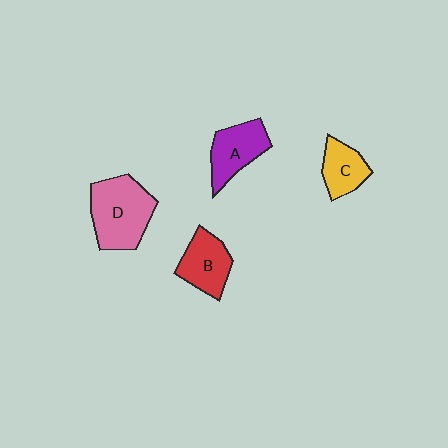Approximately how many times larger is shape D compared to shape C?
Approximately 1.9 times.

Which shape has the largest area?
Shape D (pink).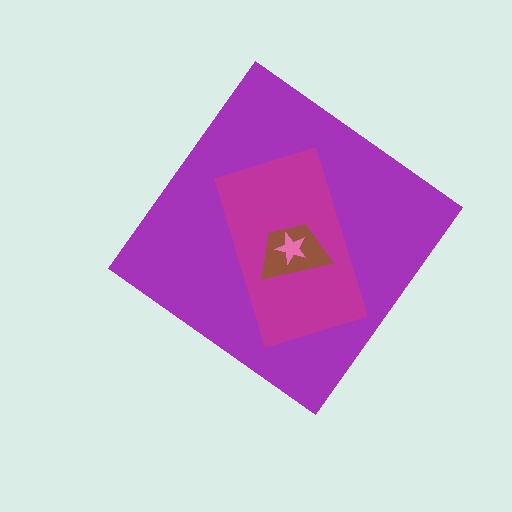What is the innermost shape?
The pink star.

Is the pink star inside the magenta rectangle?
Yes.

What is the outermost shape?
The purple diamond.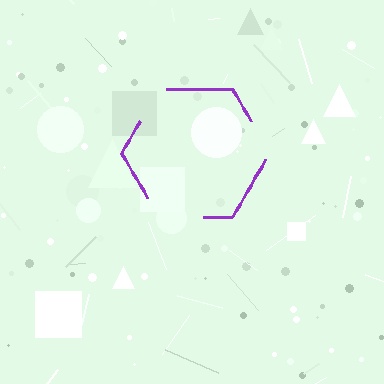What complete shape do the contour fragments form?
The contour fragments form a hexagon.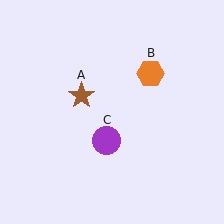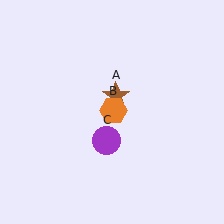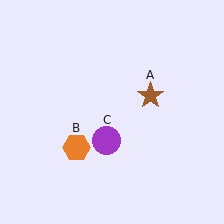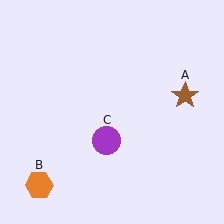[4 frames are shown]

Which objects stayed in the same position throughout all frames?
Purple circle (object C) remained stationary.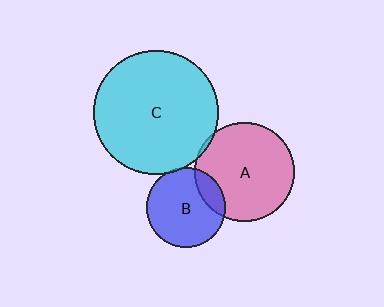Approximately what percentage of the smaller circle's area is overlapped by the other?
Approximately 5%.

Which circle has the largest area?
Circle C (cyan).